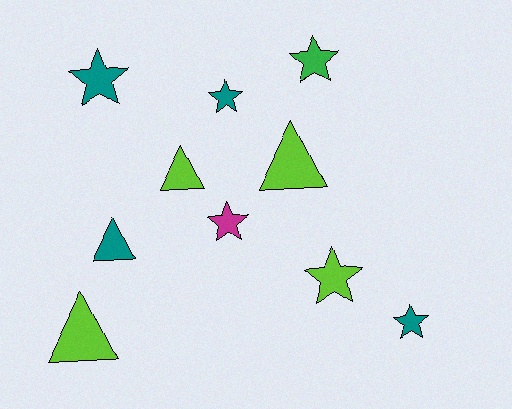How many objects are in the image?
There are 10 objects.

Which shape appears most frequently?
Star, with 6 objects.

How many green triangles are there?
There are no green triangles.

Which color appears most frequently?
Teal, with 4 objects.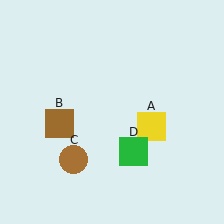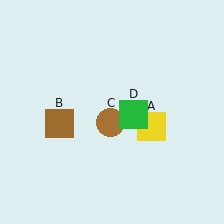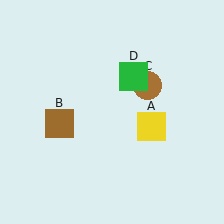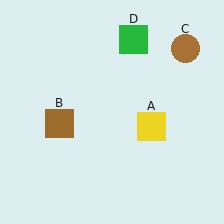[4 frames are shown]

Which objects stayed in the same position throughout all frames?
Yellow square (object A) and brown square (object B) remained stationary.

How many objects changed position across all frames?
2 objects changed position: brown circle (object C), green square (object D).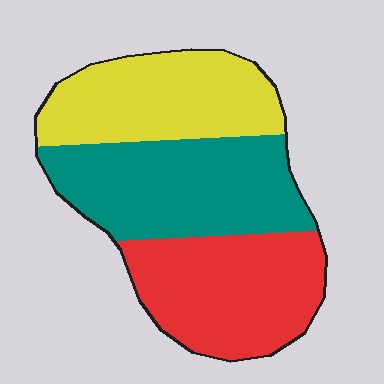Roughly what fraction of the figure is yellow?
Yellow takes up about one third (1/3) of the figure.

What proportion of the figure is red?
Red covers roughly 35% of the figure.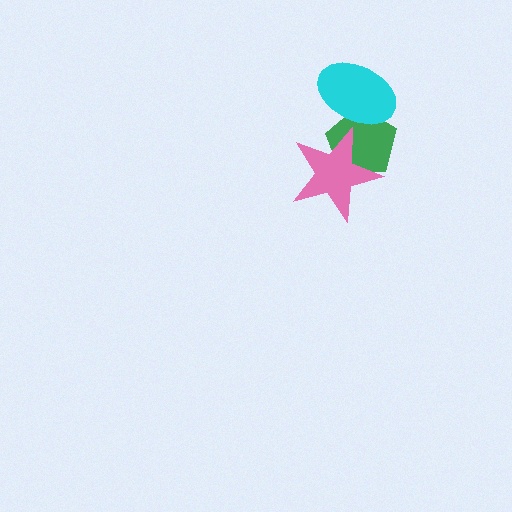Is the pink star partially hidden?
No, no other shape covers it.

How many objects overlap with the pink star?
1 object overlaps with the pink star.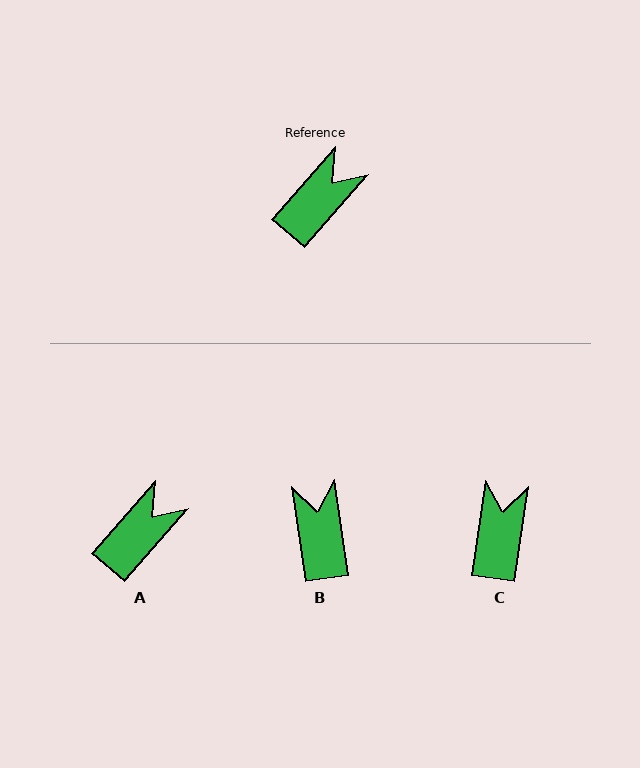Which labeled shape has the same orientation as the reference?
A.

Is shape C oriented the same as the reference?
No, it is off by about 33 degrees.